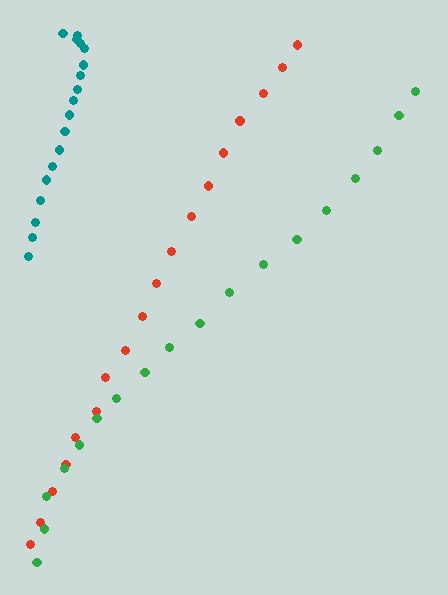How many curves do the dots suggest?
There are 3 distinct paths.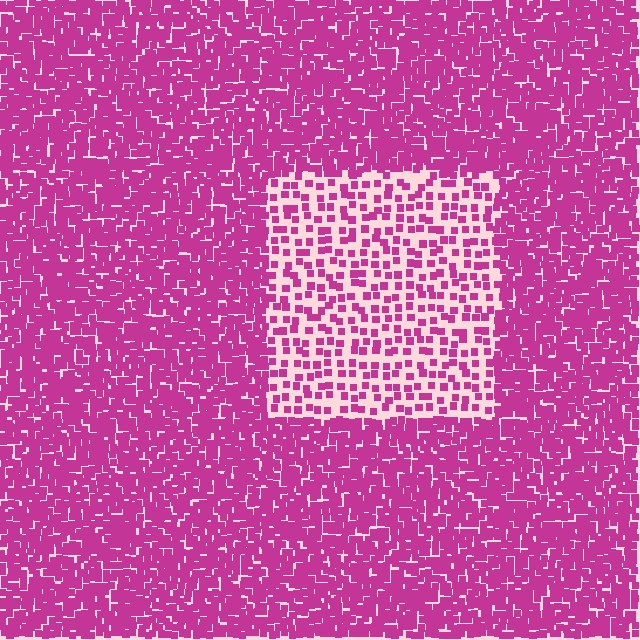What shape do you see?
I see a rectangle.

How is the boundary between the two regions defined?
The boundary is defined by a change in element density (approximately 2.7x ratio). All elements are the same color, size, and shape.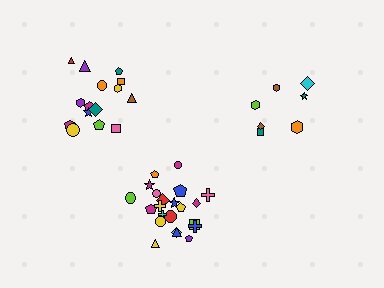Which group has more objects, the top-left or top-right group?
The top-left group.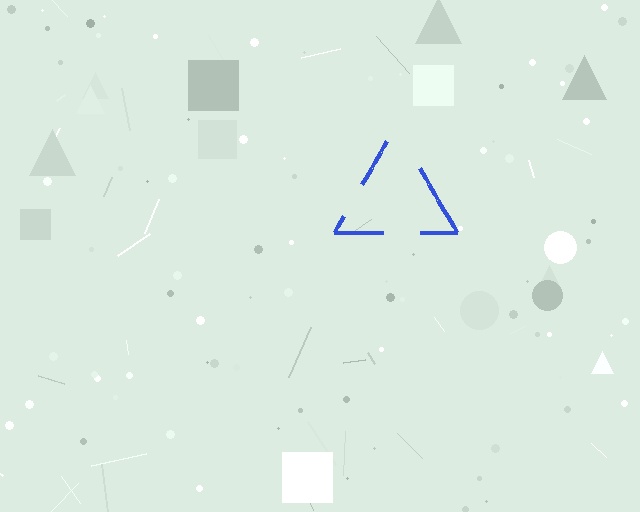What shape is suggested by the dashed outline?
The dashed outline suggests a triangle.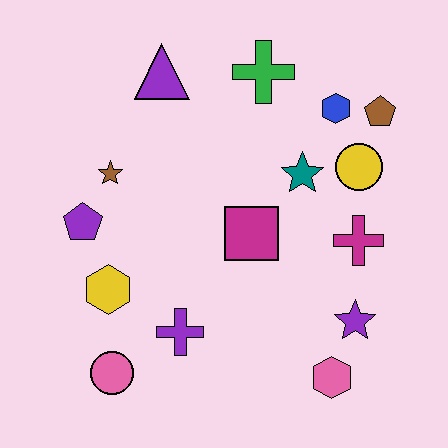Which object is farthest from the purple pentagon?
The brown pentagon is farthest from the purple pentagon.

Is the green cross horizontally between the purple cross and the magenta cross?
Yes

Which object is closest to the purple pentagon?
The brown star is closest to the purple pentagon.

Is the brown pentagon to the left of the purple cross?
No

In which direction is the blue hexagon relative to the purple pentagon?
The blue hexagon is to the right of the purple pentagon.